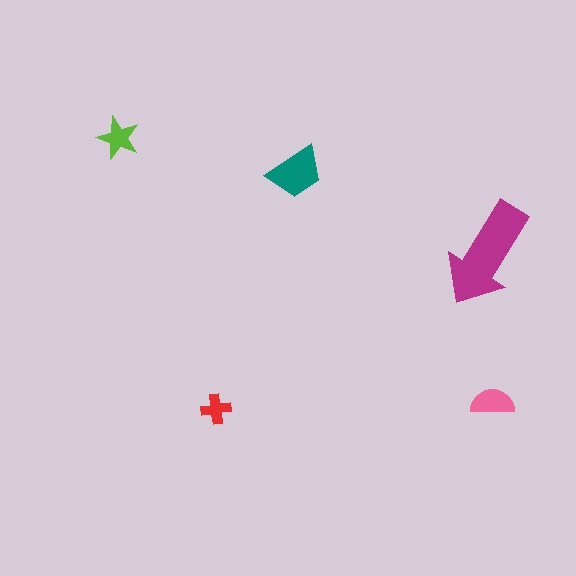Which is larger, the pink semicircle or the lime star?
The pink semicircle.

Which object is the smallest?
The red cross.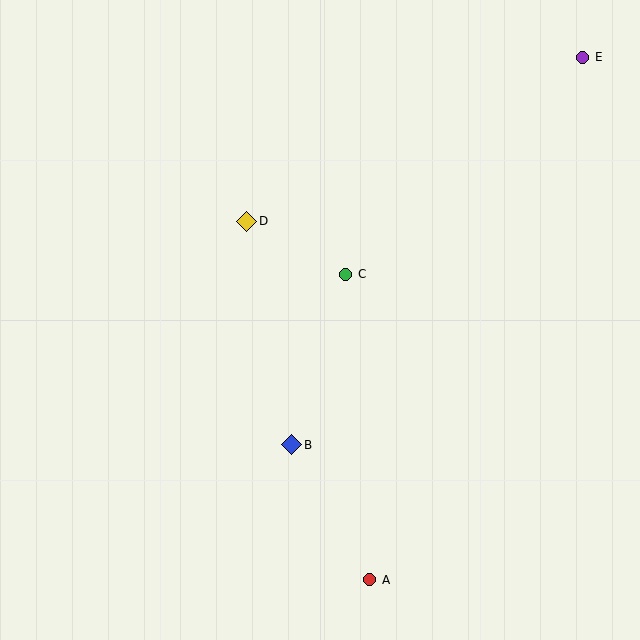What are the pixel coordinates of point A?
Point A is at (370, 580).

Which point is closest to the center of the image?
Point C at (346, 274) is closest to the center.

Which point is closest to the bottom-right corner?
Point A is closest to the bottom-right corner.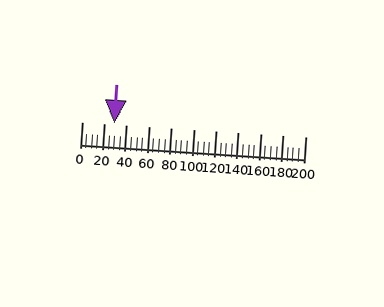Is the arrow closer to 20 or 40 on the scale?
The arrow is closer to 20.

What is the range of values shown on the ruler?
The ruler shows values from 0 to 200.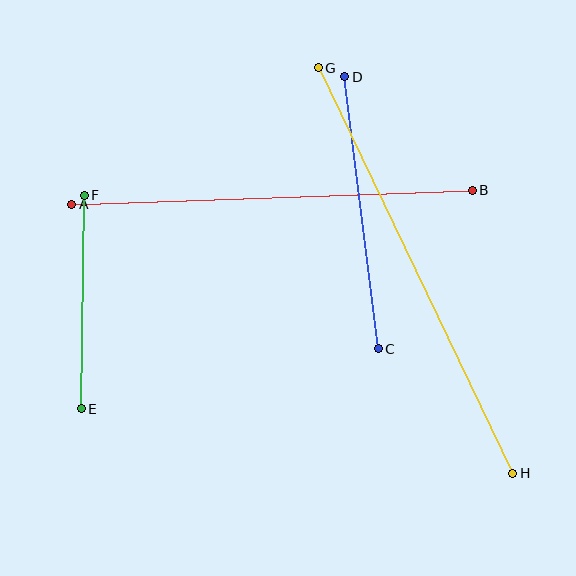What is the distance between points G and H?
The distance is approximately 450 pixels.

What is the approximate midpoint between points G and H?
The midpoint is at approximately (415, 270) pixels.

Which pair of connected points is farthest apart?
Points G and H are farthest apart.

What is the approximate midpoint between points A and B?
The midpoint is at approximately (272, 197) pixels.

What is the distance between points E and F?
The distance is approximately 213 pixels.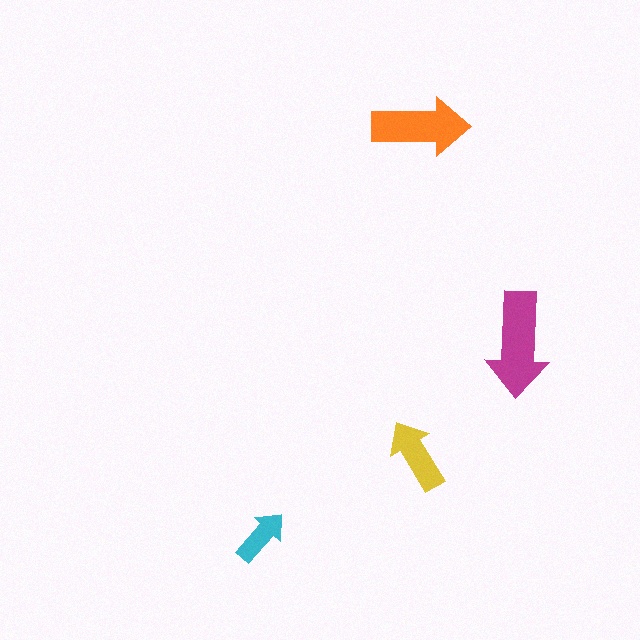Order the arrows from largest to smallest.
the magenta one, the orange one, the yellow one, the cyan one.